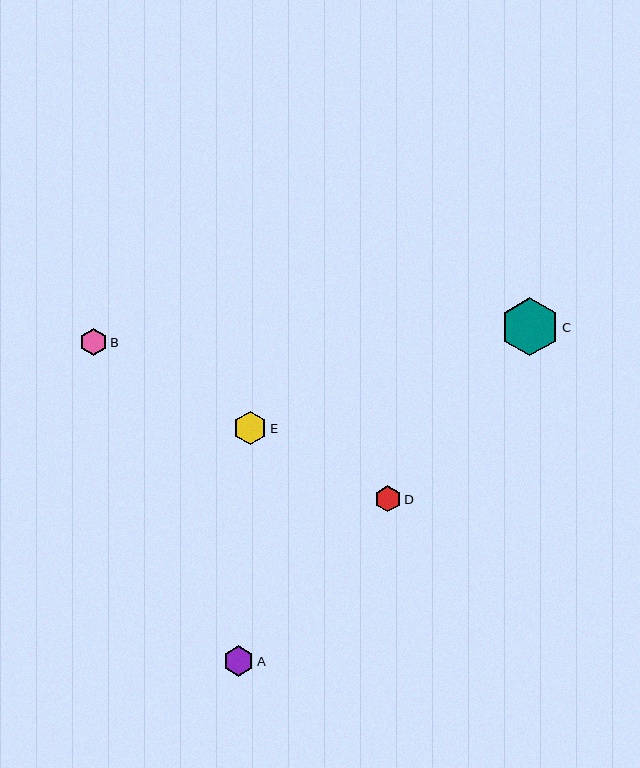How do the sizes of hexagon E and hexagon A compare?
Hexagon E and hexagon A are approximately the same size.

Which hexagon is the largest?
Hexagon C is the largest with a size of approximately 58 pixels.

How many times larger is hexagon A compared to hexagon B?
Hexagon A is approximately 1.1 times the size of hexagon B.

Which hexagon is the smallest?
Hexagon D is the smallest with a size of approximately 26 pixels.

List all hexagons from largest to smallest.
From largest to smallest: C, E, A, B, D.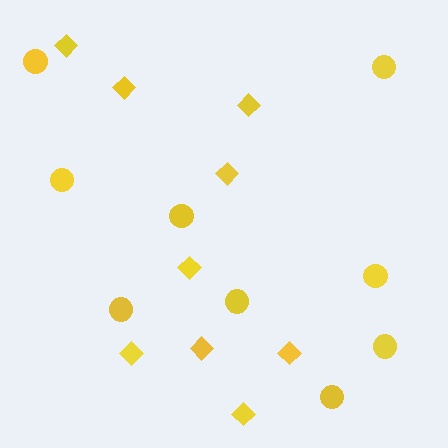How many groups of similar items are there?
There are 2 groups: one group of circles (9) and one group of diamonds (9).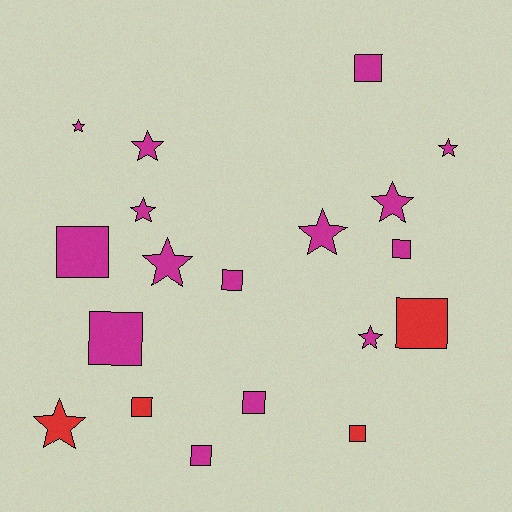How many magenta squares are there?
There are 7 magenta squares.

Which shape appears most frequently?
Square, with 10 objects.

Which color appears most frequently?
Magenta, with 15 objects.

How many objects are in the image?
There are 19 objects.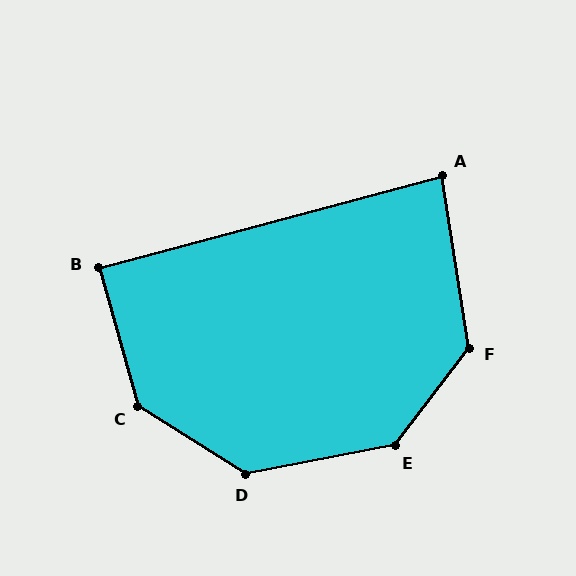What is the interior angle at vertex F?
Approximately 134 degrees (obtuse).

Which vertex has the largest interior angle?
C, at approximately 138 degrees.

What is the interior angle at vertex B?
Approximately 89 degrees (approximately right).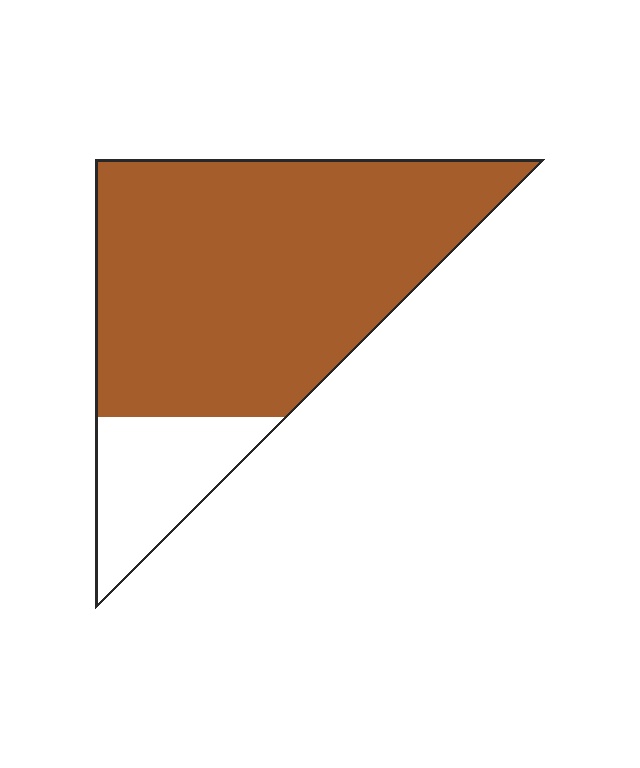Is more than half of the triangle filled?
Yes.